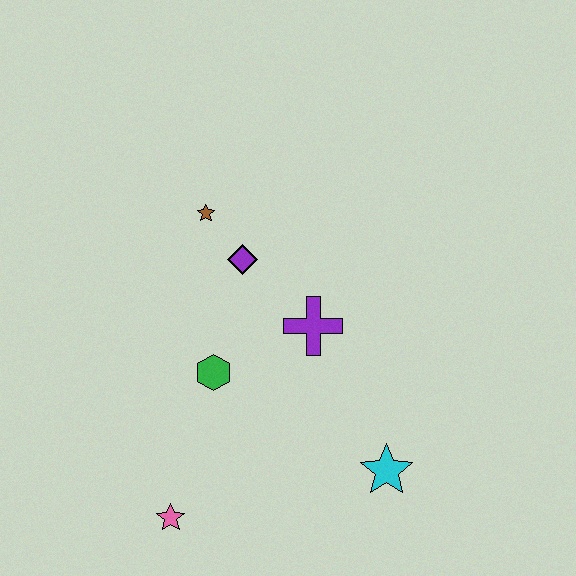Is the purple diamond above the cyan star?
Yes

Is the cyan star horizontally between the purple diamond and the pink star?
No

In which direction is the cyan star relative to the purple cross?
The cyan star is below the purple cross.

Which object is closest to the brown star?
The purple diamond is closest to the brown star.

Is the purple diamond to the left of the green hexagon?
No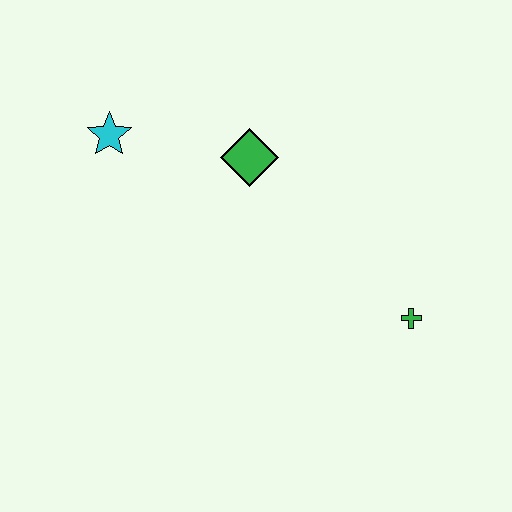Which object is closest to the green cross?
The green diamond is closest to the green cross.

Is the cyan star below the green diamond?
No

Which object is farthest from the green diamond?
The green cross is farthest from the green diamond.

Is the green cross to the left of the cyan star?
No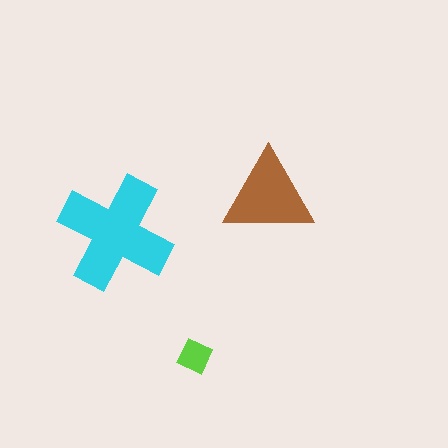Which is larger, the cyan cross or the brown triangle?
The cyan cross.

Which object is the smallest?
The lime diamond.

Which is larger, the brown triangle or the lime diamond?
The brown triangle.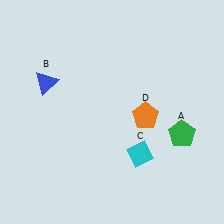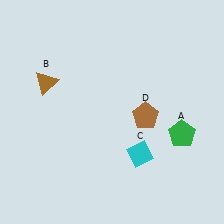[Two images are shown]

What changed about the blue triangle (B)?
In Image 1, B is blue. In Image 2, it changed to brown.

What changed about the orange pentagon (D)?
In Image 1, D is orange. In Image 2, it changed to brown.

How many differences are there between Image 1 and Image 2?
There are 2 differences between the two images.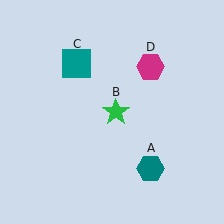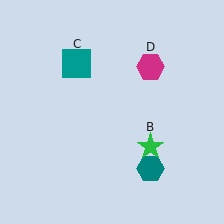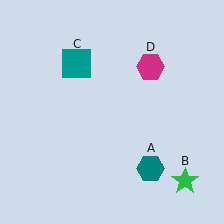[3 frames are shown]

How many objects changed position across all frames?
1 object changed position: green star (object B).